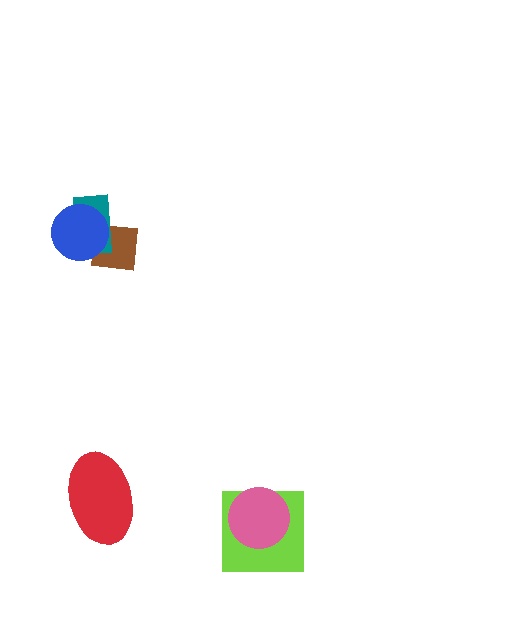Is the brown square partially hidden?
Yes, it is partially covered by another shape.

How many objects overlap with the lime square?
1 object overlaps with the lime square.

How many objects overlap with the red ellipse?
0 objects overlap with the red ellipse.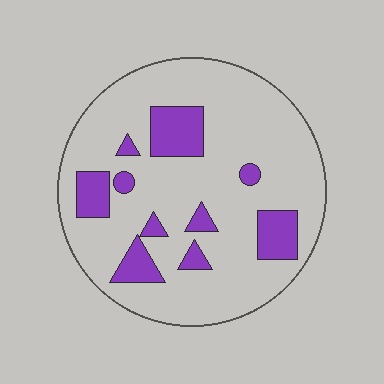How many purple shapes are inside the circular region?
10.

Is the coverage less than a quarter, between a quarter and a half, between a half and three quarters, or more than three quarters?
Less than a quarter.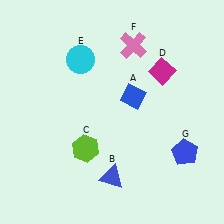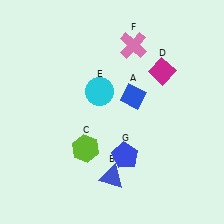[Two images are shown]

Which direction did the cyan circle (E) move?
The cyan circle (E) moved down.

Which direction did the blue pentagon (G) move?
The blue pentagon (G) moved left.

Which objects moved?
The objects that moved are: the cyan circle (E), the blue pentagon (G).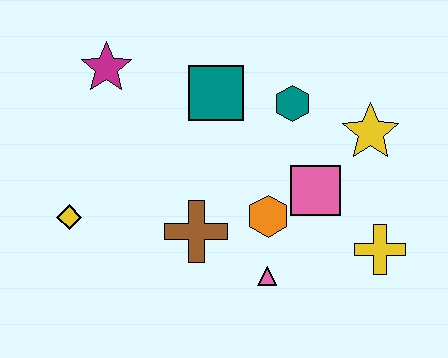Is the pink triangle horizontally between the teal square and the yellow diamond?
No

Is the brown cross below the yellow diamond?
Yes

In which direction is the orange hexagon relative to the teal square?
The orange hexagon is below the teal square.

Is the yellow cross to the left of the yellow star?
No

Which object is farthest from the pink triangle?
The magenta star is farthest from the pink triangle.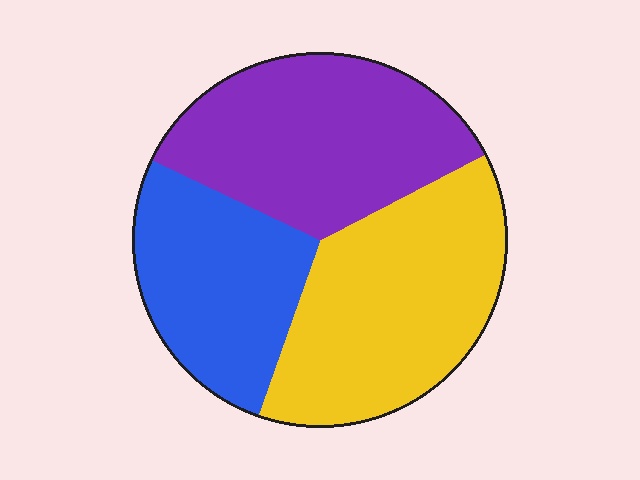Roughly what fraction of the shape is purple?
Purple covers roughly 35% of the shape.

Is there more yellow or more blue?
Yellow.